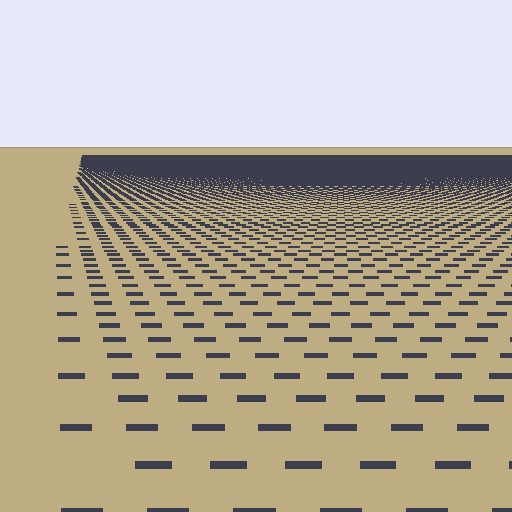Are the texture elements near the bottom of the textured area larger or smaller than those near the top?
Larger. Near the bottom, elements are closer to the viewer and appear at a bigger on-screen size.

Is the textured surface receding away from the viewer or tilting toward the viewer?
The surface is receding away from the viewer. Texture elements get smaller and denser toward the top.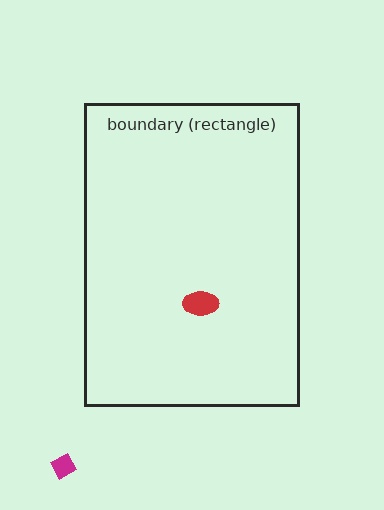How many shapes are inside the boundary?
1 inside, 1 outside.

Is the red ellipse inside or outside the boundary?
Inside.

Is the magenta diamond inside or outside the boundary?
Outside.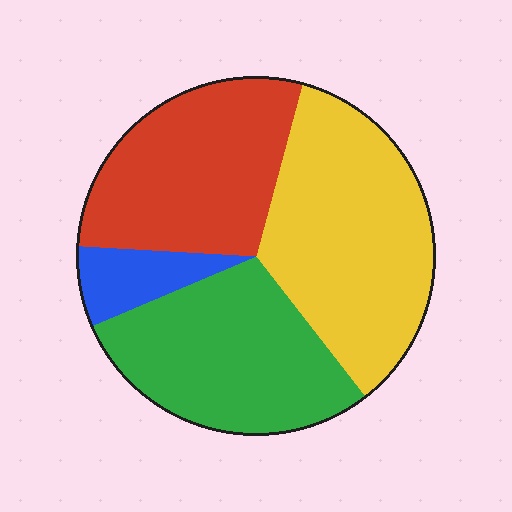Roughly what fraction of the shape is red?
Red covers 28% of the shape.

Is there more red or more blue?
Red.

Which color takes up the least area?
Blue, at roughly 5%.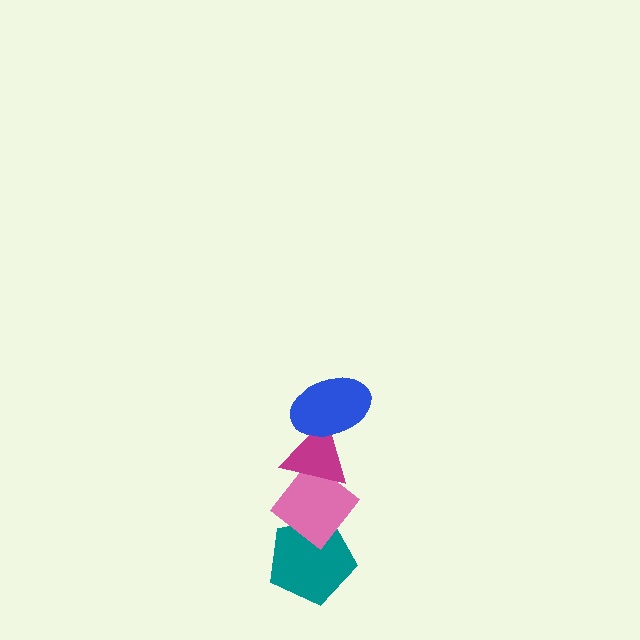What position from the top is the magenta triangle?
The magenta triangle is 2nd from the top.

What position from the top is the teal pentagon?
The teal pentagon is 4th from the top.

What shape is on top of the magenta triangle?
The blue ellipse is on top of the magenta triangle.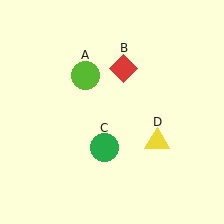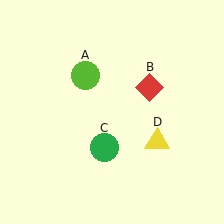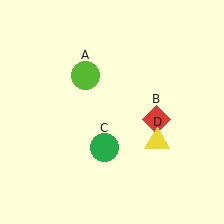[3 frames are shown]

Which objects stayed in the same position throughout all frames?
Lime circle (object A) and green circle (object C) and yellow triangle (object D) remained stationary.